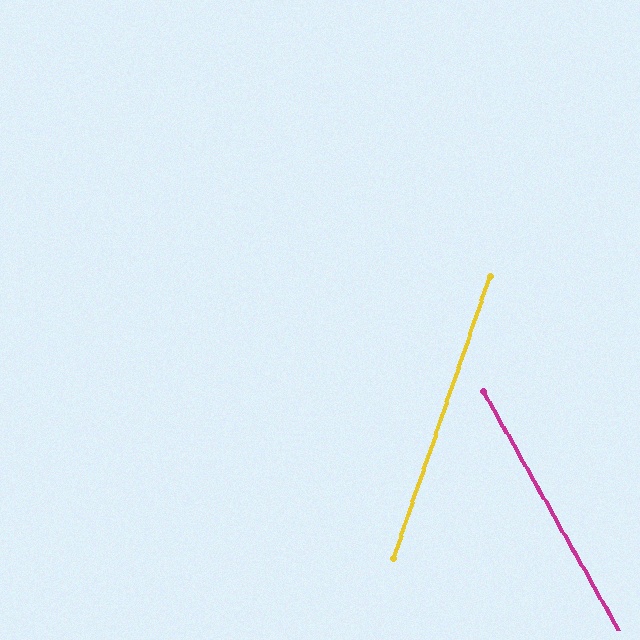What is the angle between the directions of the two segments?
Approximately 48 degrees.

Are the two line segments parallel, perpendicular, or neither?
Neither parallel nor perpendicular — they differ by about 48°.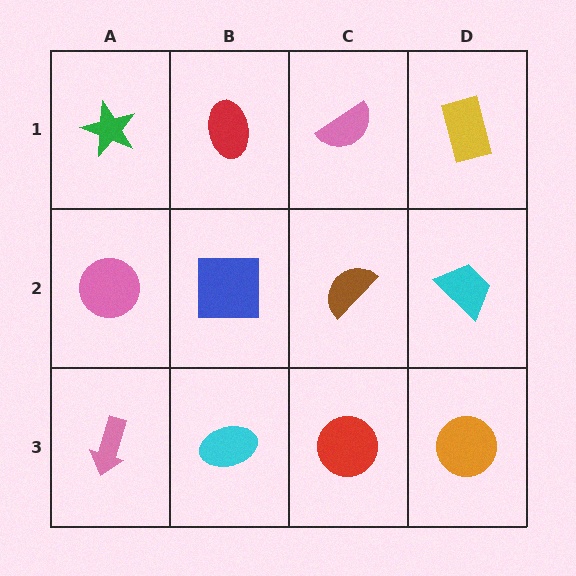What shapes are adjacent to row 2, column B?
A red ellipse (row 1, column B), a cyan ellipse (row 3, column B), a pink circle (row 2, column A), a brown semicircle (row 2, column C).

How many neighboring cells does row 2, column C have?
4.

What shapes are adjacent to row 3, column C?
A brown semicircle (row 2, column C), a cyan ellipse (row 3, column B), an orange circle (row 3, column D).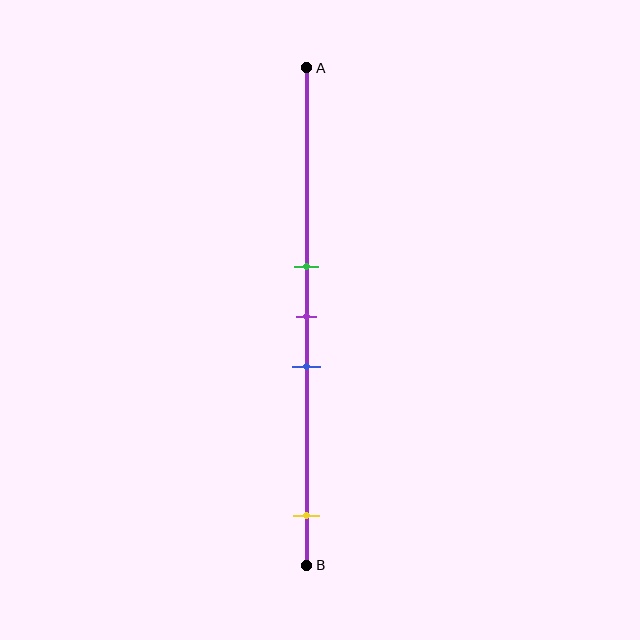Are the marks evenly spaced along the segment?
No, the marks are not evenly spaced.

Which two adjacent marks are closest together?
The green and purple marks are the closest adjacent pair.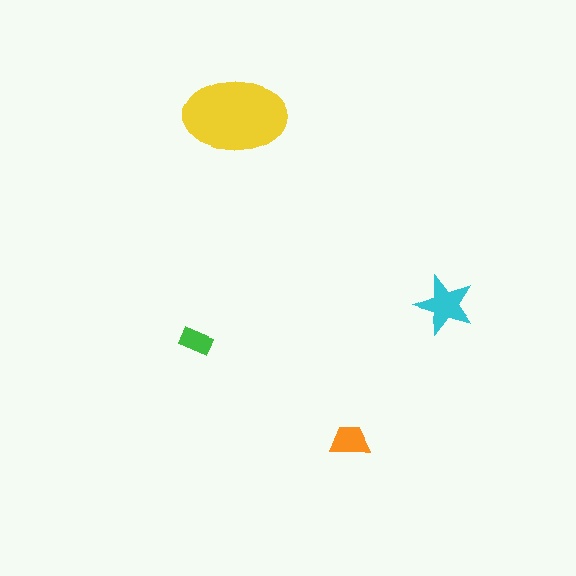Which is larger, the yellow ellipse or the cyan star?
The yellow ellipse.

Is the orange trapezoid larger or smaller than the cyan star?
Smaller.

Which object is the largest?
The yellow ellipse.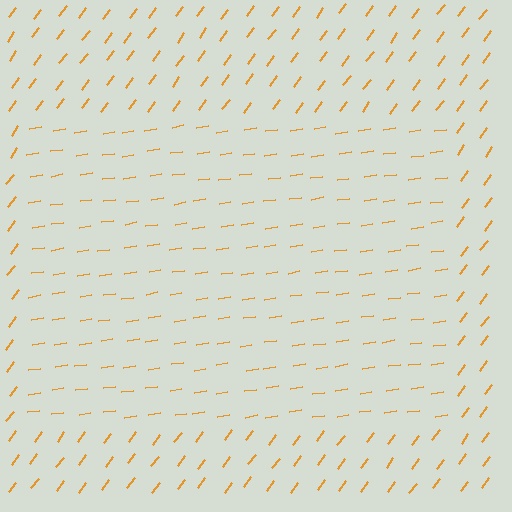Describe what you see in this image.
The image is filled with small orange line segments. A rectangle region in the image has lines oriented differently from the surrounding lines, creating a visible texture boundary.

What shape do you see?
I see a rectangle.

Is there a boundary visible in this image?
Yes, there is a texture boundary formed by a change in line orientation.